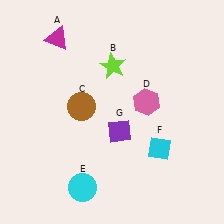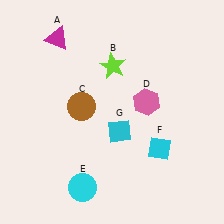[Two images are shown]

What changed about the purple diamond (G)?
In Image 1, G is purple. In Image 2, it changed to cyan.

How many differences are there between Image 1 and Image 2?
There is 1 difference between the two images.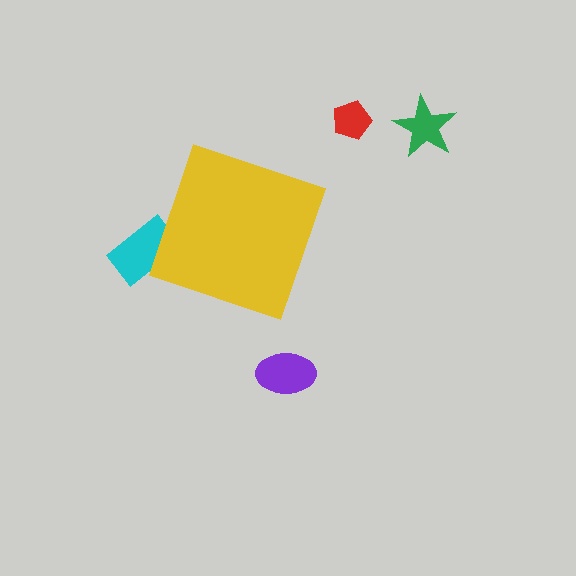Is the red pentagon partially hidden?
No, the red pentagon is fully visible.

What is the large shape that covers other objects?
A yellow diamond.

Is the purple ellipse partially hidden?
No, the purple ellipse is fully visible.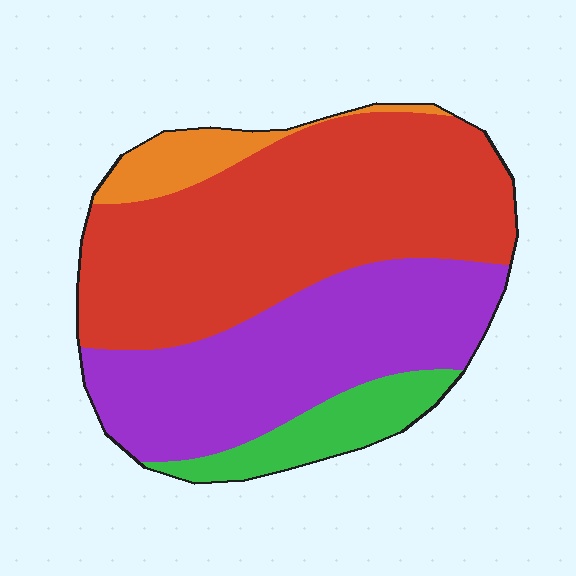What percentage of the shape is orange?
Orange takes up about one tenth (1/10) of the shape.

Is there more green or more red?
Red.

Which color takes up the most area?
Red, at roughly 50%.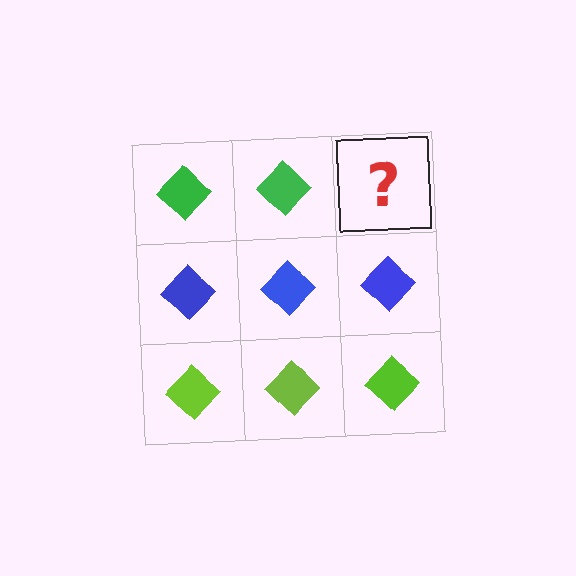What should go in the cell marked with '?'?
The missing cell should contain a green diamond.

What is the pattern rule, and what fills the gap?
The rule is that each row has a consistent color. The gap should be filled with a green diamond.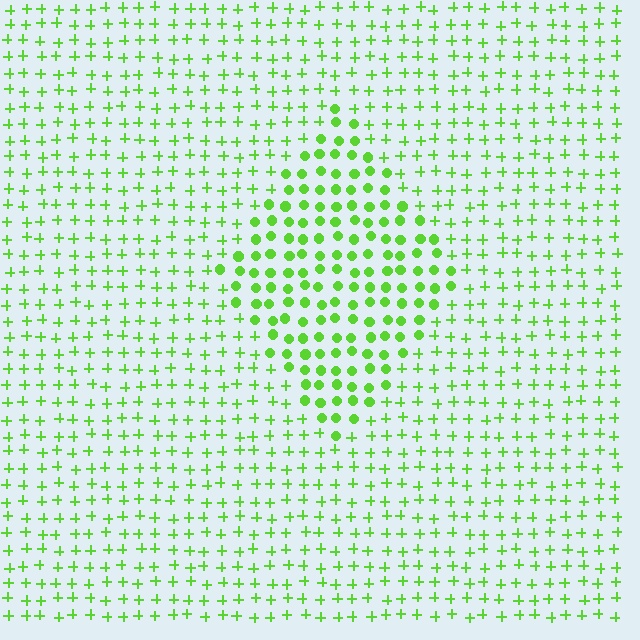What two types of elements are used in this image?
The image uses circles inside the diamond region and plus signs outside it.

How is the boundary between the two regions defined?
The boundary is defined by a change in element shape: circles inside vs. plus signs outside. All elements share the same color and spacing.